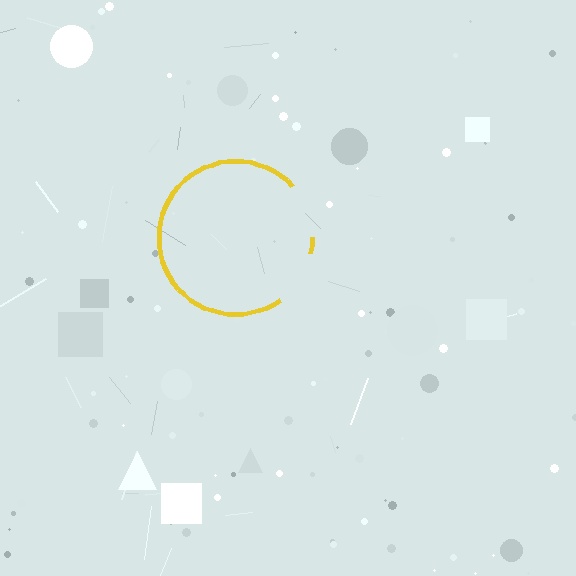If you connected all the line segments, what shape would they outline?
They would outline a circle.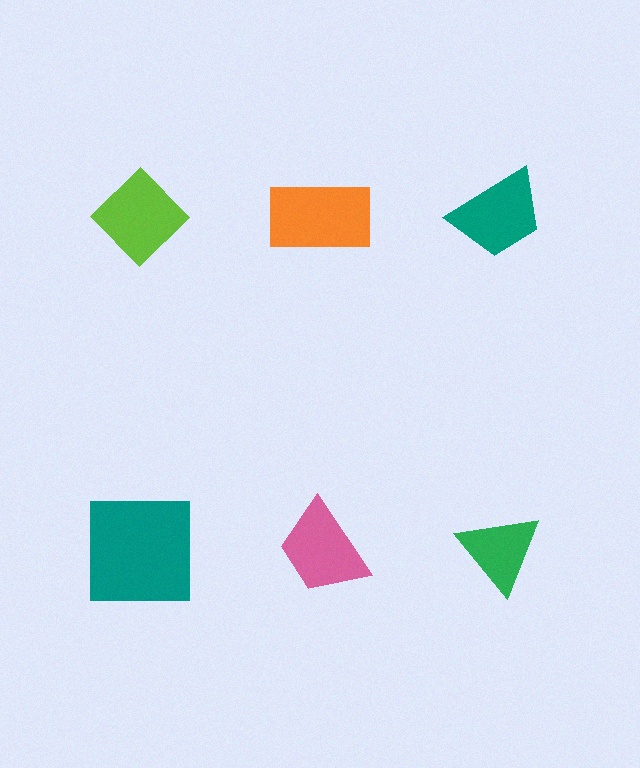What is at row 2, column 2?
A pink trapezoid.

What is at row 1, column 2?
An orange rectangle.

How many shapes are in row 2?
3 shapes.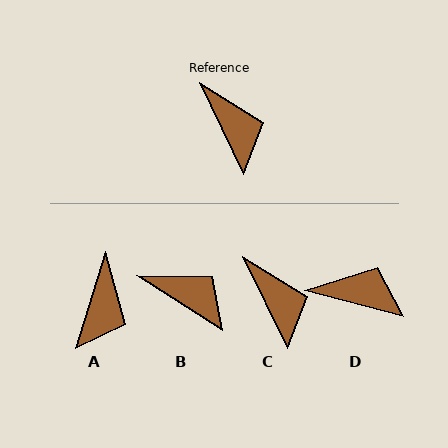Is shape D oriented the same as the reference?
No, it is off by about 49 degrees.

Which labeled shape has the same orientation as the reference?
C.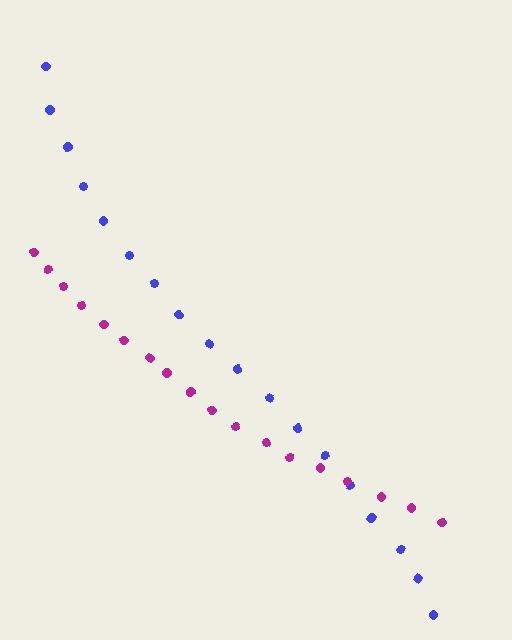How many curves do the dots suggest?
There are 2 distinct paths.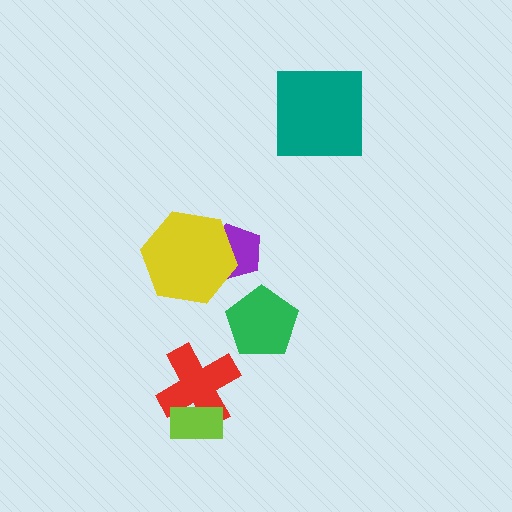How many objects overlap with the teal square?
0 objects overlap with the teal square.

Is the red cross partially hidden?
Yes, it is partially covered by another shape.